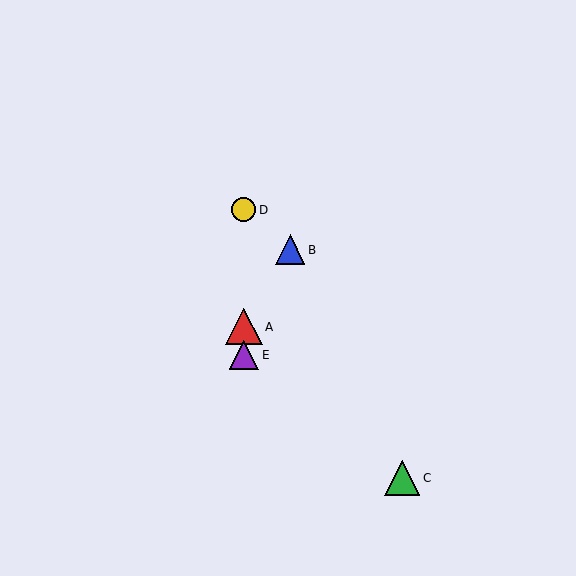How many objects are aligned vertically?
3 objects (A, D, E) are aligned vertically.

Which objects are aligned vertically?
Objects A, D, E are aligned vertically.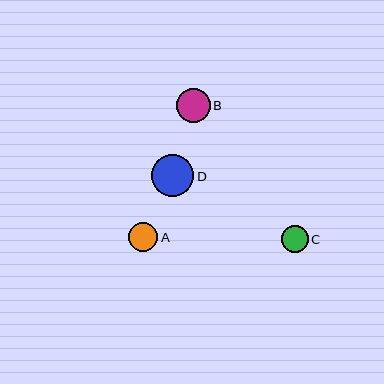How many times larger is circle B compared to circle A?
Circle B is approximately 1.2 times the size of circle A.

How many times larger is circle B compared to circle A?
Circle B is approximately 1.2 times the size of circle A.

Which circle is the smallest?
Circle C is the smallest with a size of approximately 27 pixels.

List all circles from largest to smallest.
From largest to smallest: D, B, A, C.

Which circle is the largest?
Circle D is the largest with a size of approximately 43 pixels.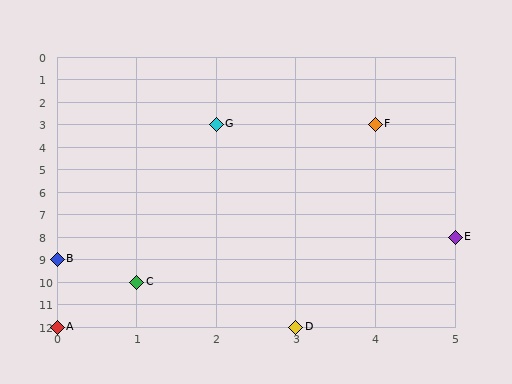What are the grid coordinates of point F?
Point F is at grid coordinates (4, 3).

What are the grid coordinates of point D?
Point D is at grid coordinates (3, 12).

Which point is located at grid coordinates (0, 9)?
Point B is at (0, 9).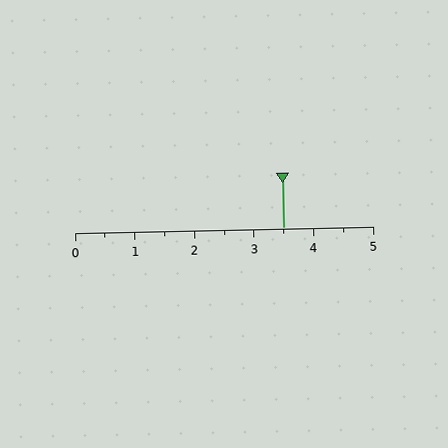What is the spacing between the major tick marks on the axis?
The major ticks are spaced 1 apart.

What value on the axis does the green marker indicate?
The marker indicates approximately 3.5.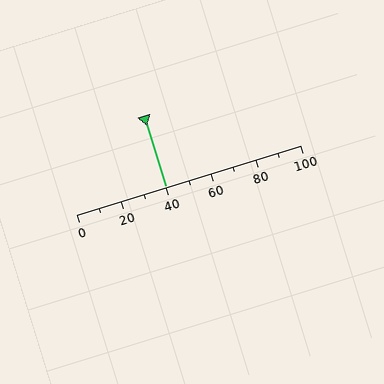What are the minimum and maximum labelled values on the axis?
The axis runs from 0 to 100.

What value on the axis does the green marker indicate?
The marker indicates approximately 40.